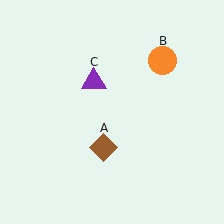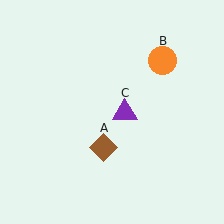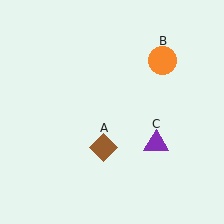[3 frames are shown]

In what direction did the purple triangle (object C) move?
The purple triangle (object C) moved down and to the right.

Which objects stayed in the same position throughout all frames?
Brown diamond (object A) and orange circle (object B) remained stationary.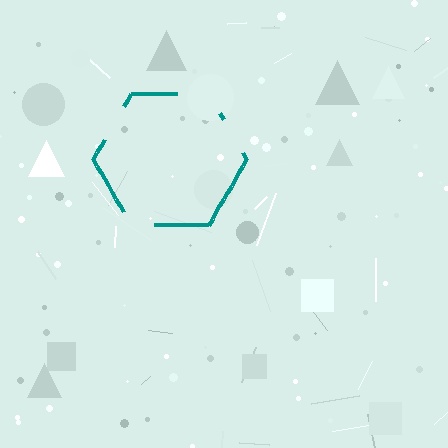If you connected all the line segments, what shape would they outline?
They would outline a hexagon.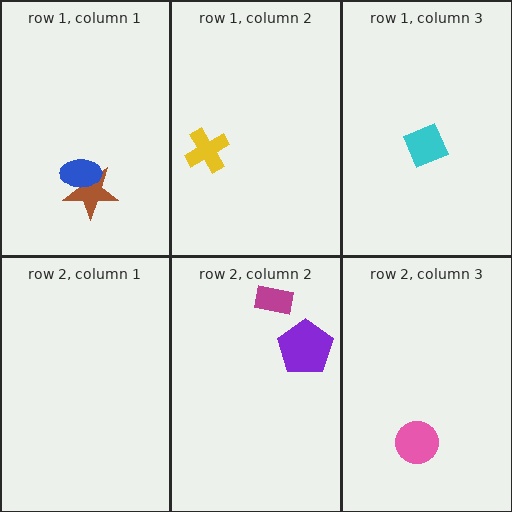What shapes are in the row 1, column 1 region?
The brown star, the blue ellipse.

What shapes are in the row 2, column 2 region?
The purple pentagon, the magenta rectangle.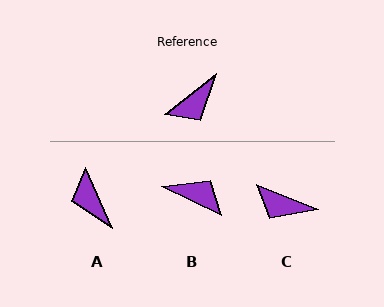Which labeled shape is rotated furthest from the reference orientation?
B, about 116 degrees away.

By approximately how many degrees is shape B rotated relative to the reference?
Approximately 116 degrees counter-clockwise.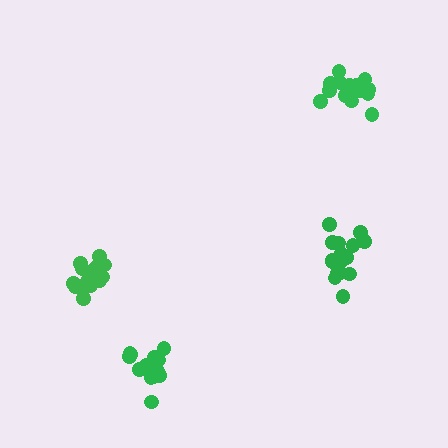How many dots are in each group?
Group 1: 16 dots, Group 2: 17 dots, Group 3: 16 dots, Group 4: 15 dots (64 total).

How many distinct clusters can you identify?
There are 4 distinct clusters.